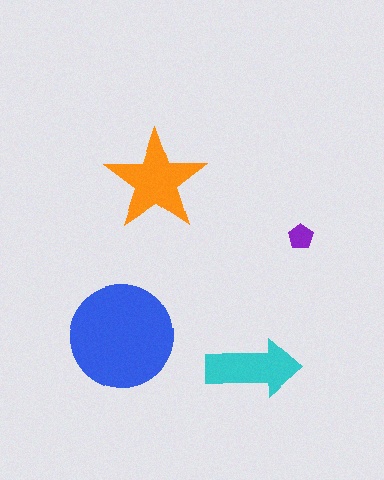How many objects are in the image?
There are 4 objects in the image.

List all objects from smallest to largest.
The purple pentagon, the cyan arrow, the orange star, the blue circle.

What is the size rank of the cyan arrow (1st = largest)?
3rd.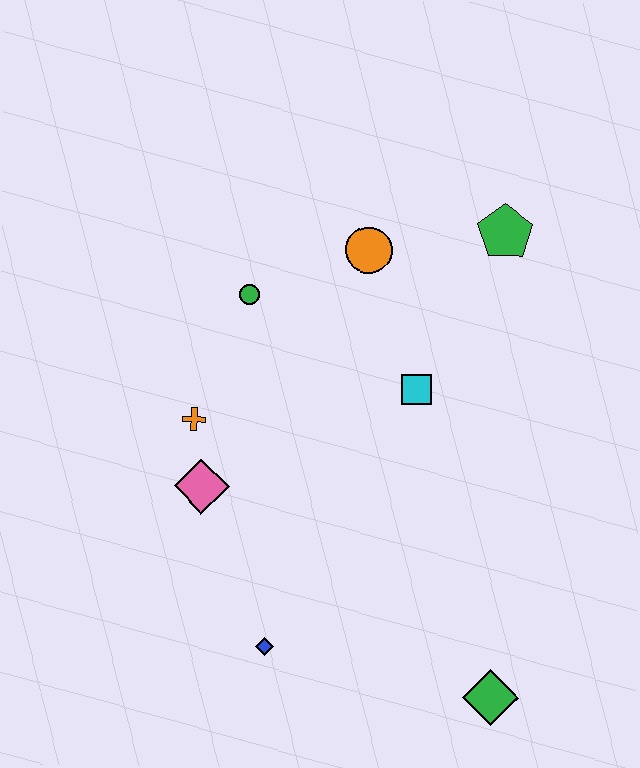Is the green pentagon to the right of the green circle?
Yes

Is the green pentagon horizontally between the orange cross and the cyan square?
No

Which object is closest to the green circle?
The orange circle is closest to the green circle.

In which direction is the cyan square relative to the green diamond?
The cyan square is above the green diamond.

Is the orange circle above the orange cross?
Yes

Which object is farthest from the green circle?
The green diamond is farthest from the green circle.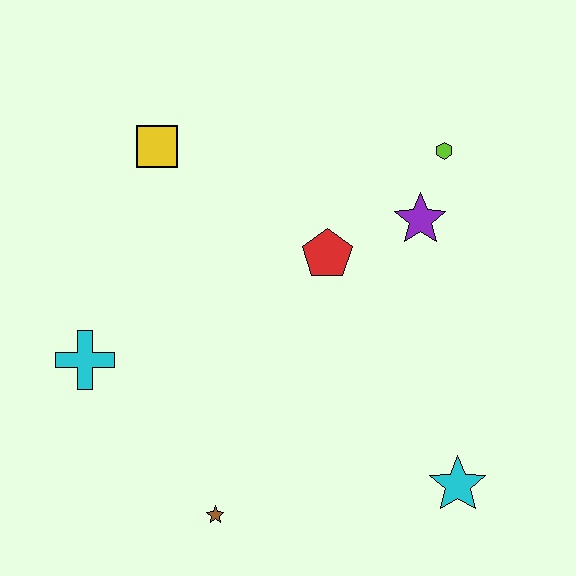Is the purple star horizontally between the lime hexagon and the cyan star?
No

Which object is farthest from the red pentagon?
The brown star is farthest from the red pentagon.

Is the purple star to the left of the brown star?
No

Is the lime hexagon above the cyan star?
Yes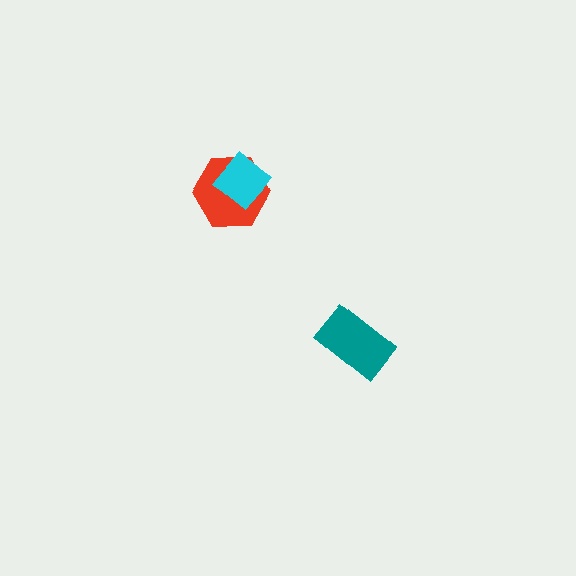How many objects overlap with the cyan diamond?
1 object overlaps with the cyan diamond.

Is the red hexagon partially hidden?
Yes, it is partially covered by another shape.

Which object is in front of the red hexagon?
The cyan diamond is in front of the red hexagon.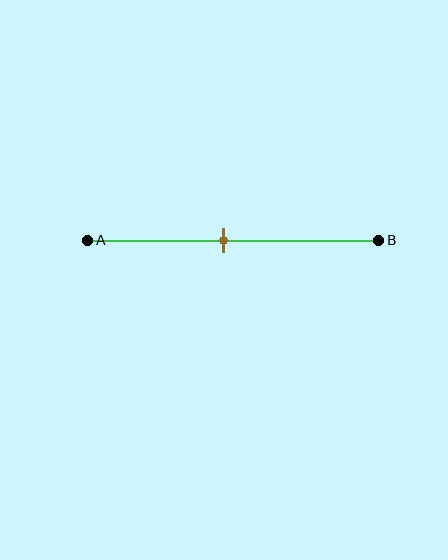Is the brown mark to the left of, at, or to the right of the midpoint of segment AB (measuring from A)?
The brown mark is to the left of the midpoint of segment AB.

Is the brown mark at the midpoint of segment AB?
No, the mark is at about 45% from A, not at the 50% midpoint.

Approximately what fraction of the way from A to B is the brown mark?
The brown mark is approximately 45% of the way from A to B.